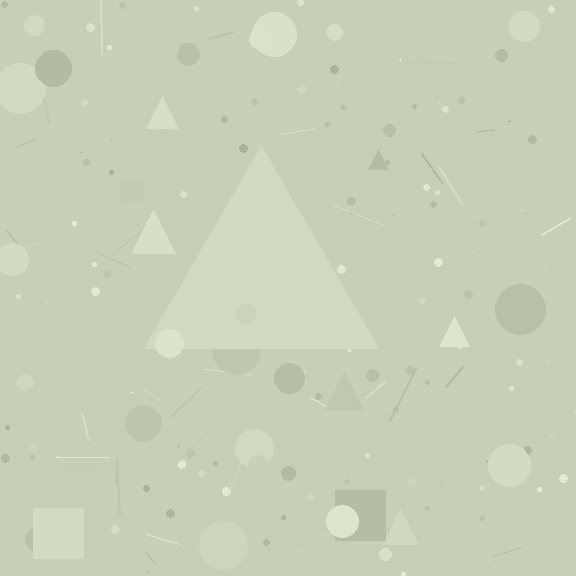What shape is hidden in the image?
A triangle is hidden in the image.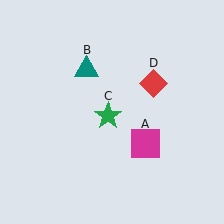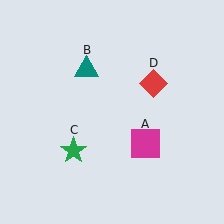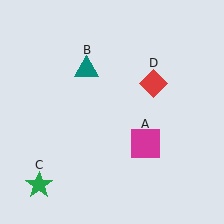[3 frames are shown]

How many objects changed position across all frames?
1 object changed position: green star (object C).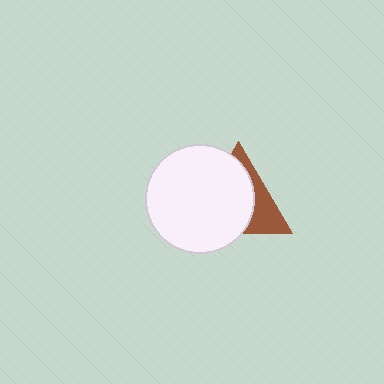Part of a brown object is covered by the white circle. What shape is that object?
It is a triangle.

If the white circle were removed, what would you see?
You would see the complete brown triangle.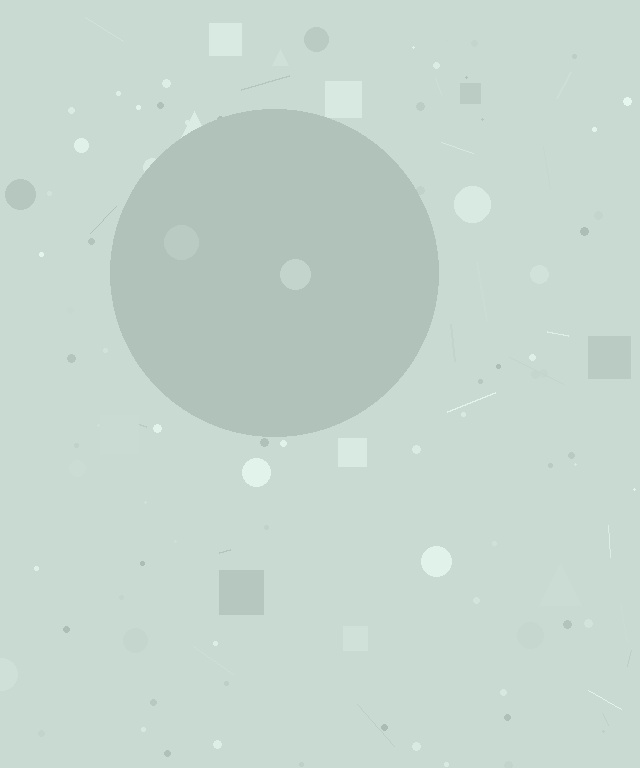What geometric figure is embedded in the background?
A circle is embedded in the background.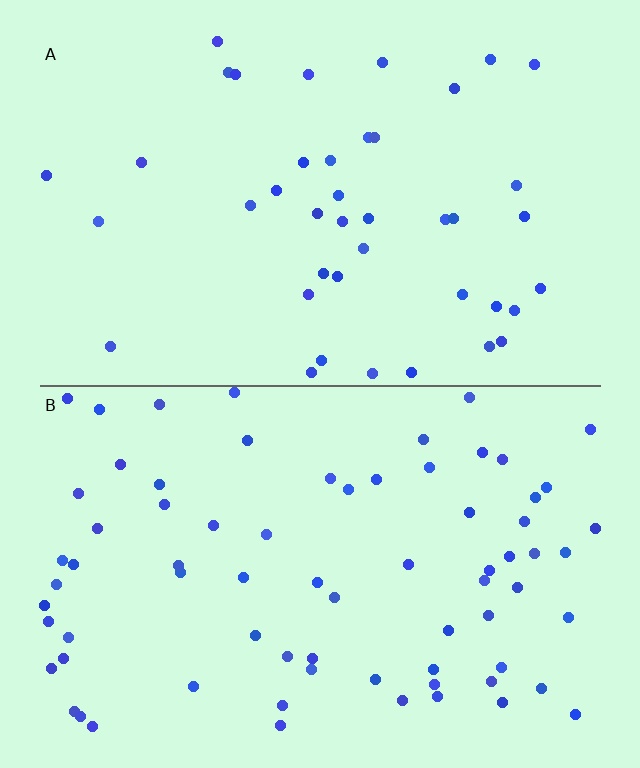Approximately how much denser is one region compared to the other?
Approximately 1.7× — region B over region A.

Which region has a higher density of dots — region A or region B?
B (the bottom).